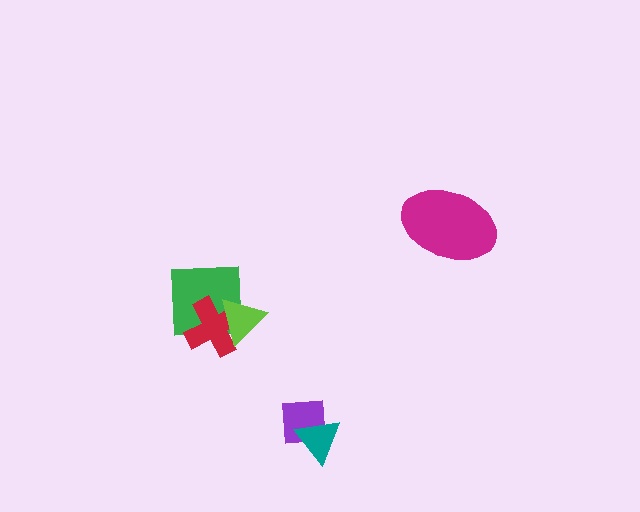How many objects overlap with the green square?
2 objects overlap with the green square.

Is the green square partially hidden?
Yes, it is partially covered by another shape.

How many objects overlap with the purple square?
1 object overlaps with the purple square.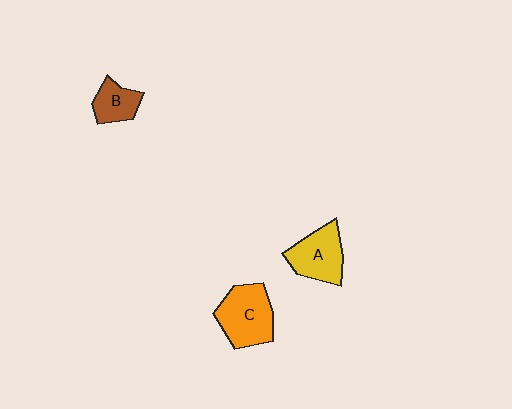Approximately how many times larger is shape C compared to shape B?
Approximately 1.9 times.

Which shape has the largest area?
Shape C (orange).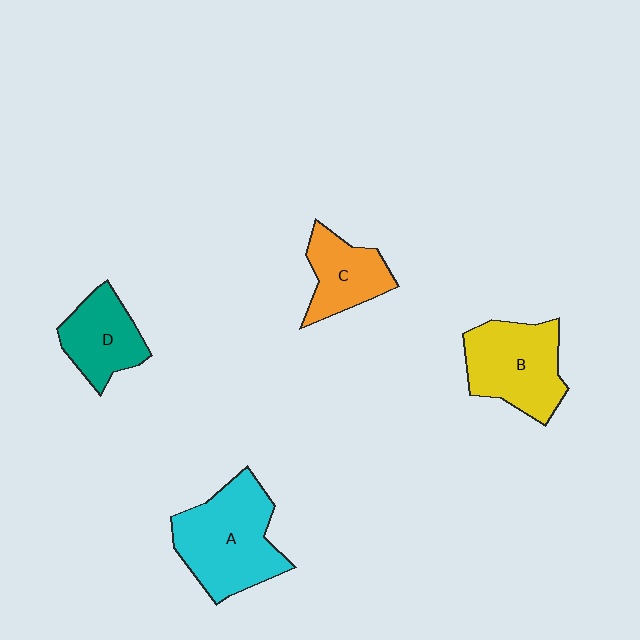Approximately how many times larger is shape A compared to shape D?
Approximately 1.6 times.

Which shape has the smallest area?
Shape C (orange).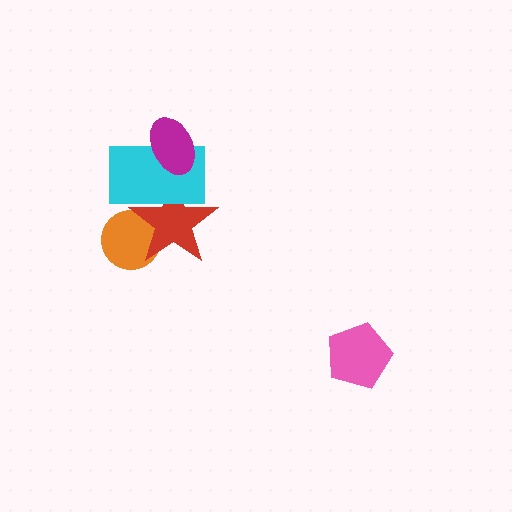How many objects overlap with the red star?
2 objects overlap with the red star.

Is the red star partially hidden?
Yes, it is partially covered by another shape.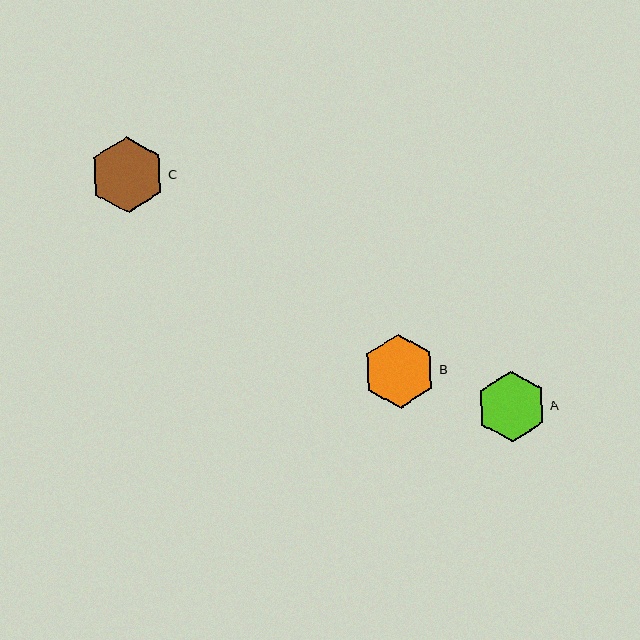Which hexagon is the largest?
Hexagon C is the largest with a size of approximately 76 pixels.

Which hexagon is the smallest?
Hexagon A is the smallest with a size of approximately 71 pixels.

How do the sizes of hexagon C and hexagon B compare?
Hexagon C and hexagon B are approximately the same size.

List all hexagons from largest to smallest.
From largest to smallest: C, B, A.